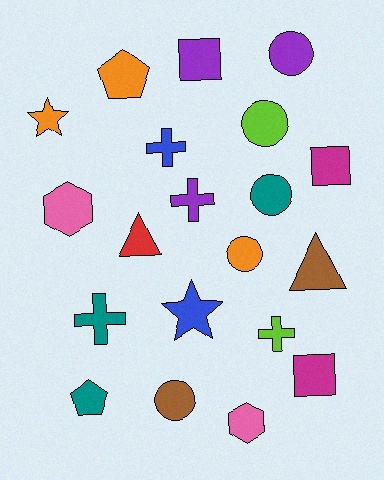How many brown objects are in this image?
There are 2 brown objects.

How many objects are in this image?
There are 20 objects.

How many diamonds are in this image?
There are no diamonds.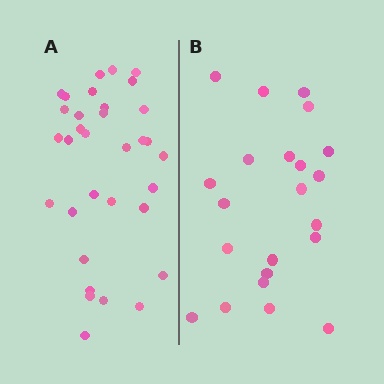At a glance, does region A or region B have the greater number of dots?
Region A (the left region) has more dots.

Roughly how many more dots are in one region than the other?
Region A has roughly 12 or so more dots than region B.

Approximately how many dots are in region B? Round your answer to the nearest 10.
About 20 dots. (The exact count is 22, which rounds to 20.)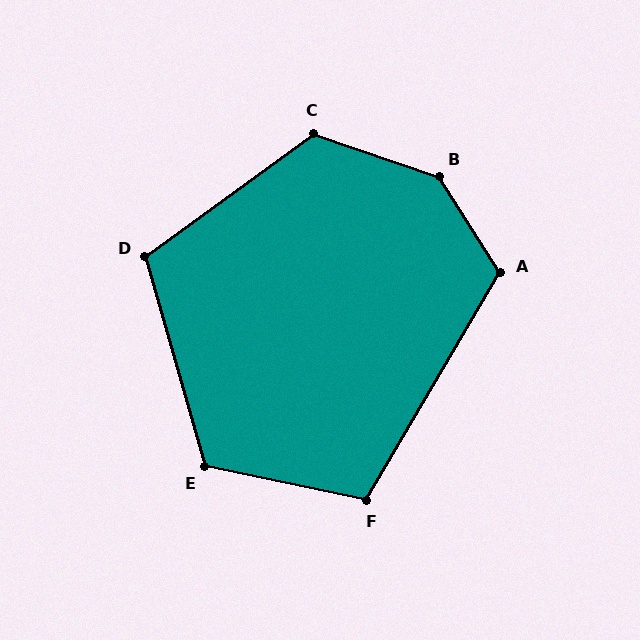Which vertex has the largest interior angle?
B, at approximately 141 degrees.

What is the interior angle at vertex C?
Approximately 125 degrees (obtuse).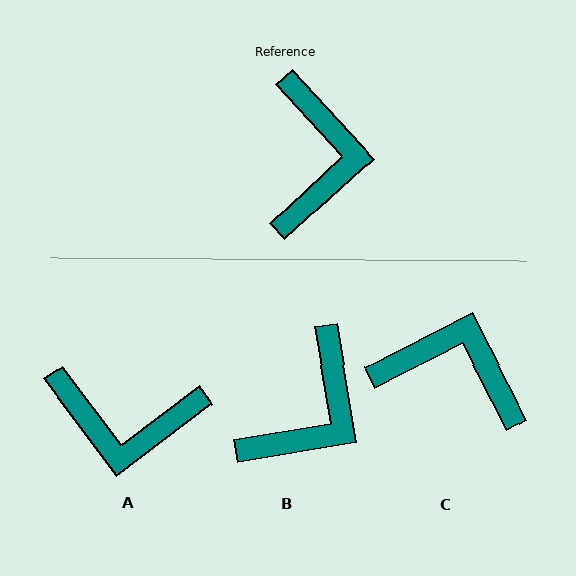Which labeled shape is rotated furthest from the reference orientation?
A, about 96 degrees away.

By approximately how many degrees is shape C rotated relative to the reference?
Approximately 75 degrees counter-clockwise.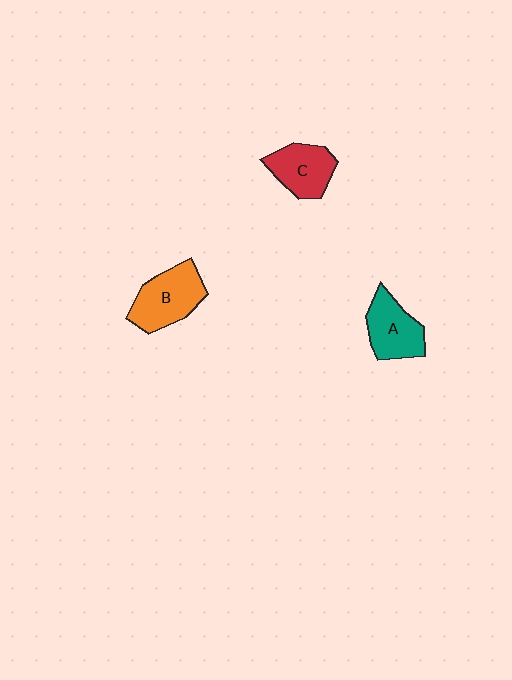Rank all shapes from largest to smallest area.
From largest to smallest: B (orange), A (teal), C (red).